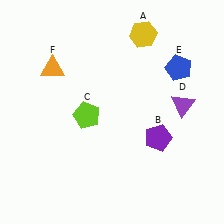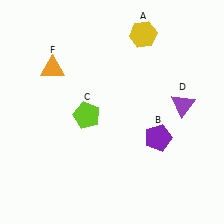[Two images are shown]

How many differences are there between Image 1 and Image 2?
There is 1 difference between the two images.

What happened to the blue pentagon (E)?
The blue pentagon (E) was removed in Image 2. It was in the top-right area of Image 1.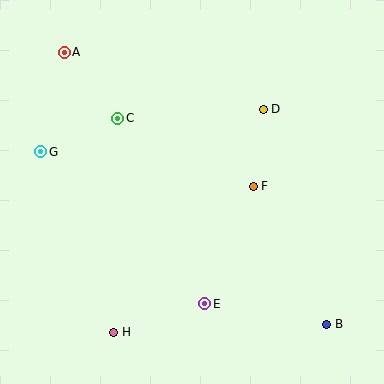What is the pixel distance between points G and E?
The distance between G and E is 223 pixels.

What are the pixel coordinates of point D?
Point D is at (263, 109).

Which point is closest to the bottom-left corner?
Point H is closest to the bottom-left corner.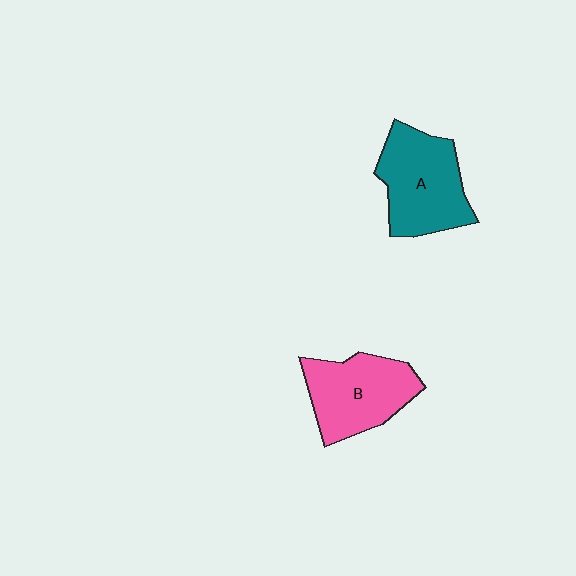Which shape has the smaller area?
Shape B (pink).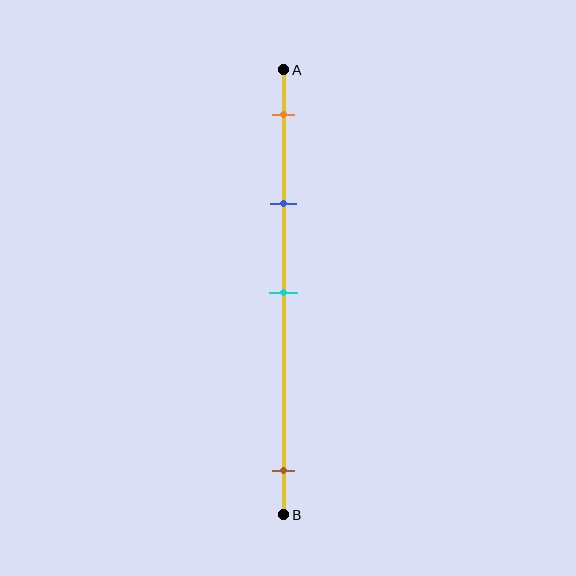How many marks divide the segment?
There are 4 marks dividing the segment.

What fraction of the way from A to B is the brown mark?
The brown mark is approximately 90% (0.9) of the way from A to B.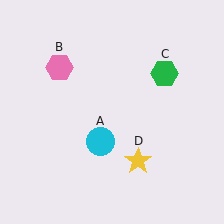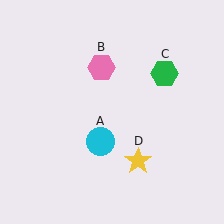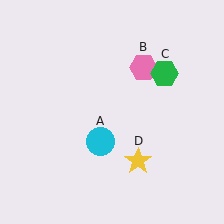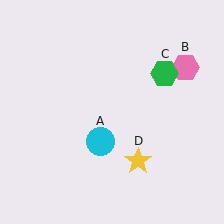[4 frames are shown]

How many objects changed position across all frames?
1 object changed position: pink hexagon (object B).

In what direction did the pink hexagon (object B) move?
The pink hexagon (object B) moved right.